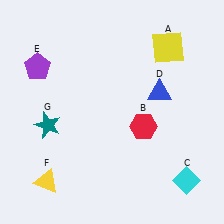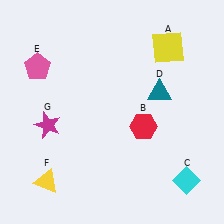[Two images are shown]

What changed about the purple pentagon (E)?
In Image 1, E is purple. In Image 2, it changed to pink.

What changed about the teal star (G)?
In Image 1, G is teal. In Image 2, it changed to magenta.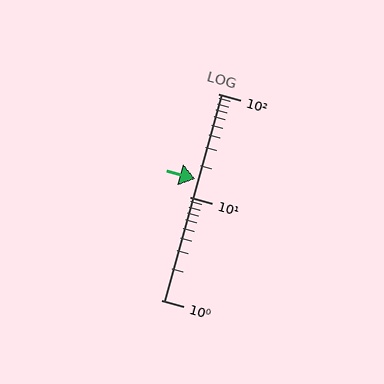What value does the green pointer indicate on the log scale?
The pointer indicates approximately 15.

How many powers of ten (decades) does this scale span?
The scale spans 2 decades, from 1 to 100.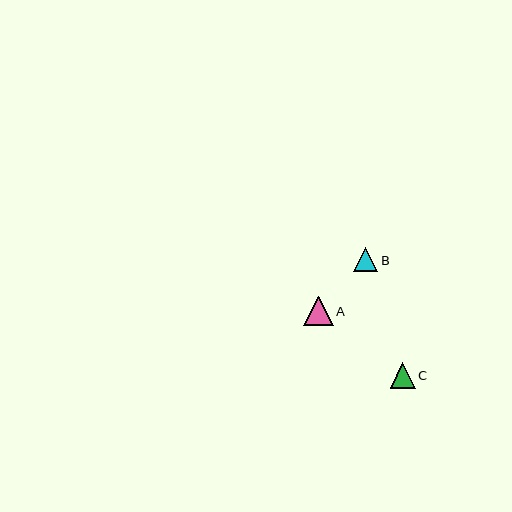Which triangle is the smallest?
Triangle B is the smallest with a size of approximately 24 pixels.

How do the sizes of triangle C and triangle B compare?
Triangle C and triangle B are approximately the same size.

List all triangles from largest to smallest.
From largest to smallest: A, C, B.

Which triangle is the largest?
Triangle A is the largest with a size of approximately 29 pixels.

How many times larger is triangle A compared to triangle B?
Triangle A is approximately 1.2 times the size of triangle B.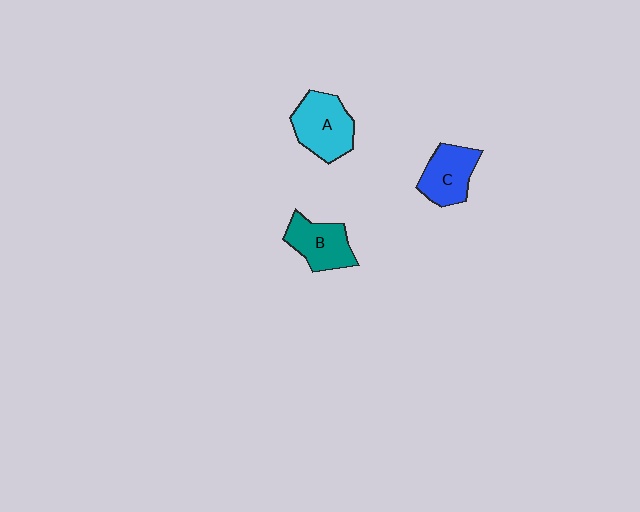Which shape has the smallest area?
Shape C (blue).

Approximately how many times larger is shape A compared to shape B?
Approximately 1.2 times.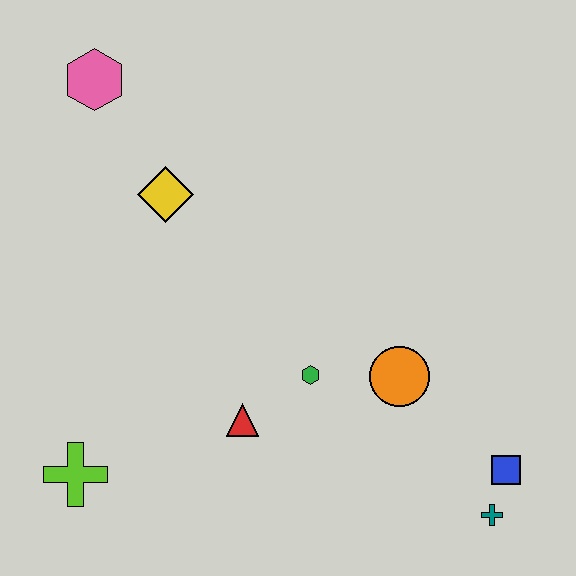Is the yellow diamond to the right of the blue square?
No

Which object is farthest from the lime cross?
The blue square is farthest from the lime cross.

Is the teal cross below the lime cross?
Yes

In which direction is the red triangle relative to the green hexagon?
The red triangle is to the left of the green hexagon.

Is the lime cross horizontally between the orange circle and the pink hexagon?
No